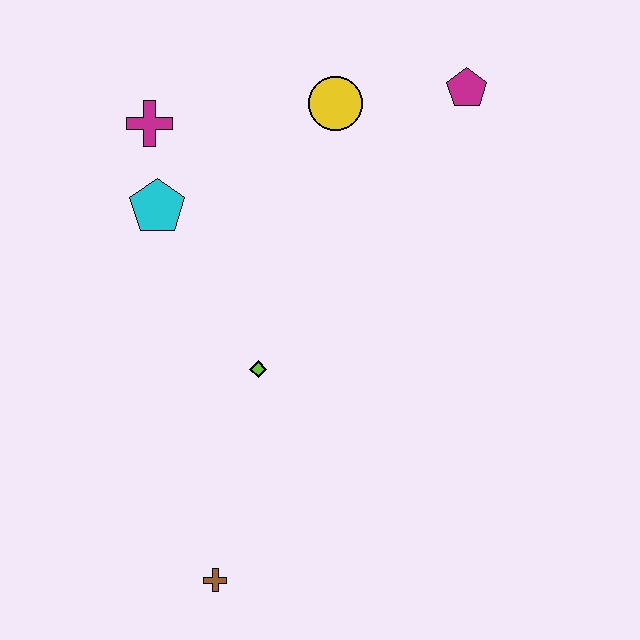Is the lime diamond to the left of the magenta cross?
No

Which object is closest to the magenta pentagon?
The yellow circle is closest to the magenta pentagon.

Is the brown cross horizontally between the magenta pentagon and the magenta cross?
Yes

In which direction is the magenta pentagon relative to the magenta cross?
The magenta pentagon is to the right of the magenta cross.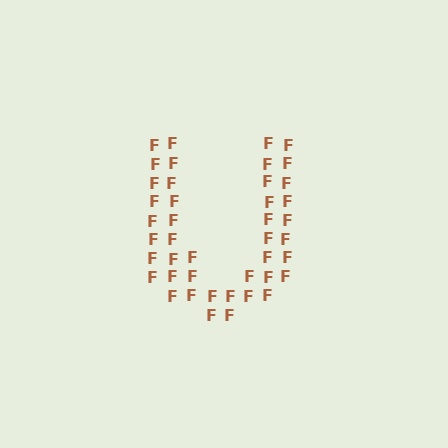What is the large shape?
The large shape is the letter U.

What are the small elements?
The small elements are letter F's.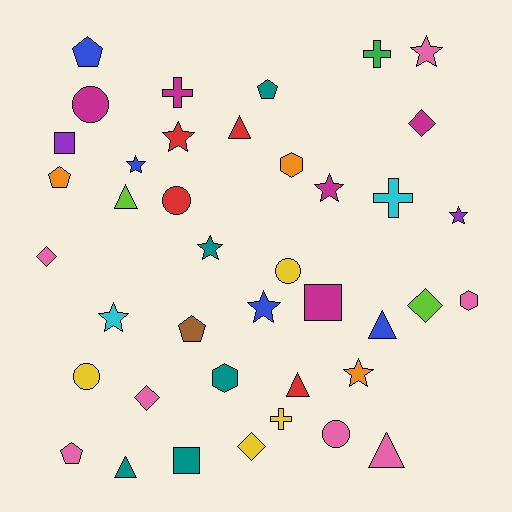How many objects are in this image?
There are 40 objects.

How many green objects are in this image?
There is 1 green object.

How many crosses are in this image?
There are 4 crosses.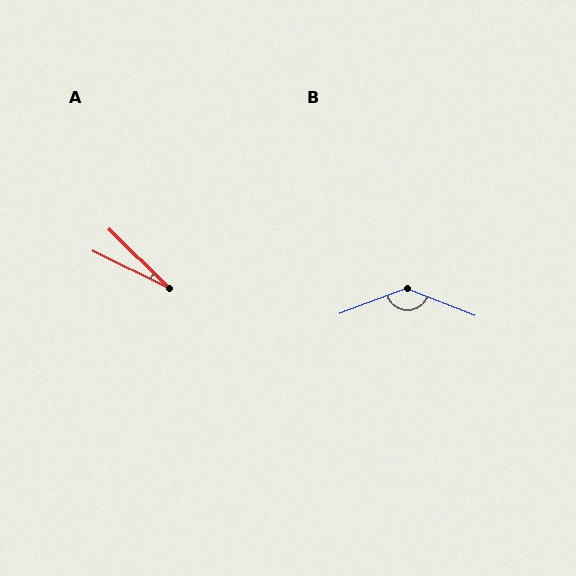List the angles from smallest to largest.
A (18°), B (137°).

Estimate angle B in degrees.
Approximately 137 degrees.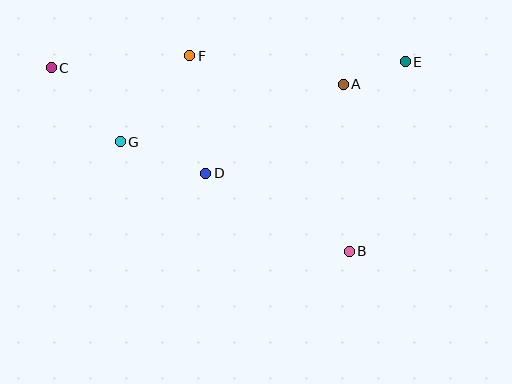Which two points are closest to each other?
Points A and E are closest to each other.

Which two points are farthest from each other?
Points C and E are farthest from each other.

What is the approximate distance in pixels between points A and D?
The distance between A and D is approximately 164 pixels.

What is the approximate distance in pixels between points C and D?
The distance between C and D is approximately 187 pixels.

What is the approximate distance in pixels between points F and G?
The distance between F and G is approximately 111 pixels.